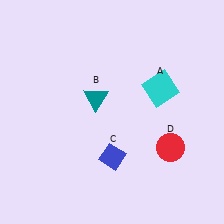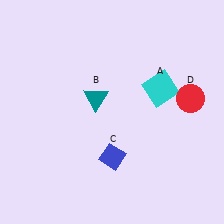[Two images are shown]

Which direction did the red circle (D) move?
The red circle (D) moved up.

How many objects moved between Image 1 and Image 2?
1 object moved between the two images.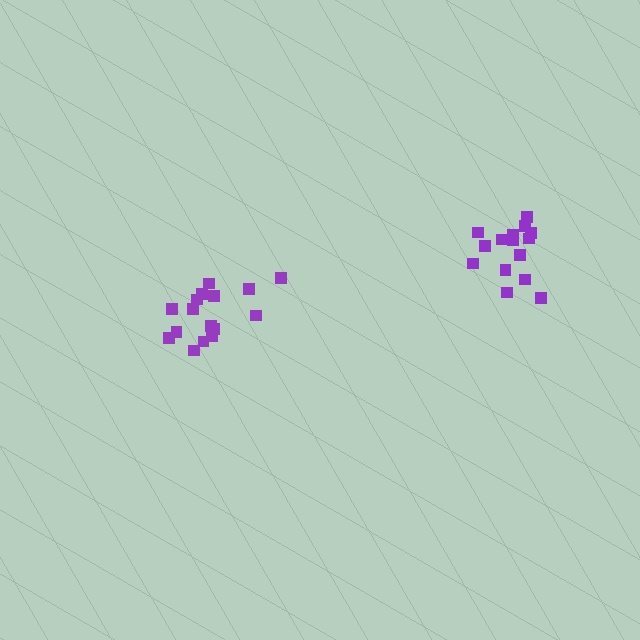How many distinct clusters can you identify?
There are 2 distinct clusters.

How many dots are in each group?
Group 1: 16 dots, Group 2: 15 dots (31 total).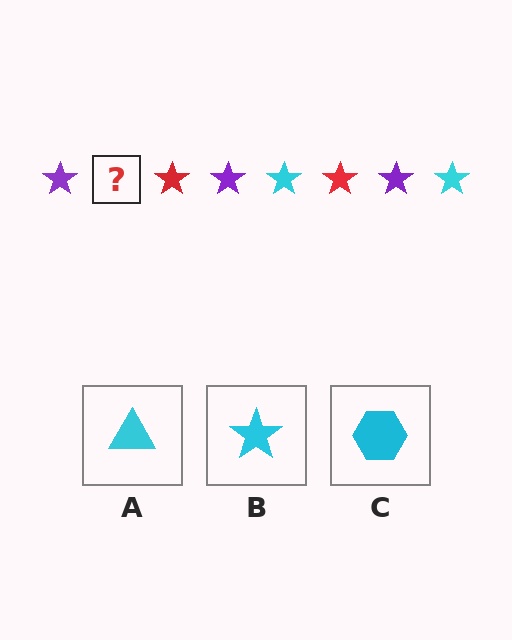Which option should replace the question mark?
Option B.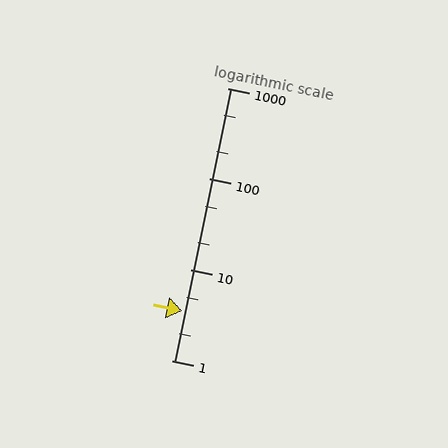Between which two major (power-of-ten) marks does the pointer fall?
The pointer is between 1 and 10.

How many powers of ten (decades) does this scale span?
The scale spans 3 decades, from 1 to 1000.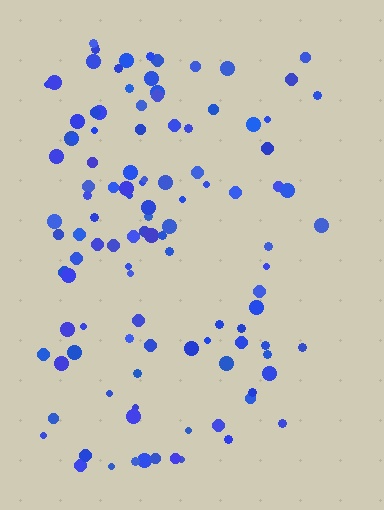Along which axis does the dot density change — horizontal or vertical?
Horizontal.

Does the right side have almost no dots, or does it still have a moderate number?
Still a moderate number, just noticeably fewer than the left.